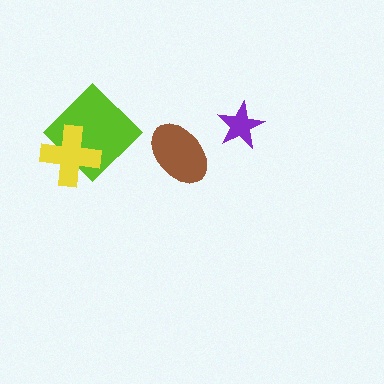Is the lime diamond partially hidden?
Yes, it is partially covered by another shape.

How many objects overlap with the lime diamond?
1 object overlaps with the lime diamond.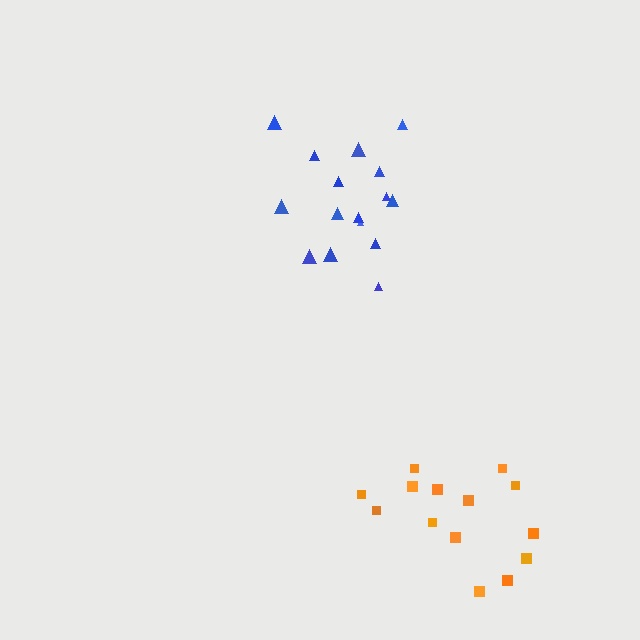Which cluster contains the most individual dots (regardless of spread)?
Blue (16).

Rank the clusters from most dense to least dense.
blue, orange.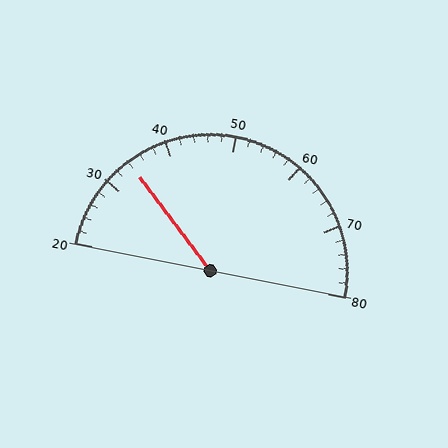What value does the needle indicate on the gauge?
The needle indicates approximately 34.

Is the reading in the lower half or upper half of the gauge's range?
The reading is in the lower half of the range (20 to 80).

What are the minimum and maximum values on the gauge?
The gauge ranges from 20 to 80.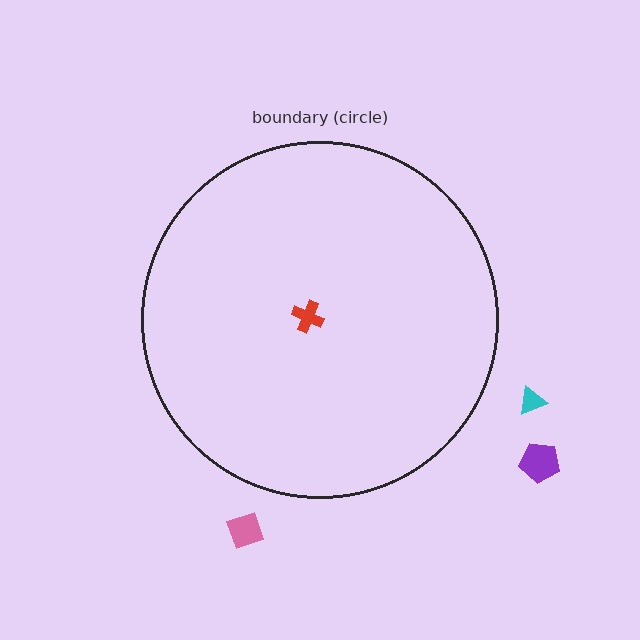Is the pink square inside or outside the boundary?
Outside.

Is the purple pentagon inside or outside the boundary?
Outside.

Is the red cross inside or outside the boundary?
Inside.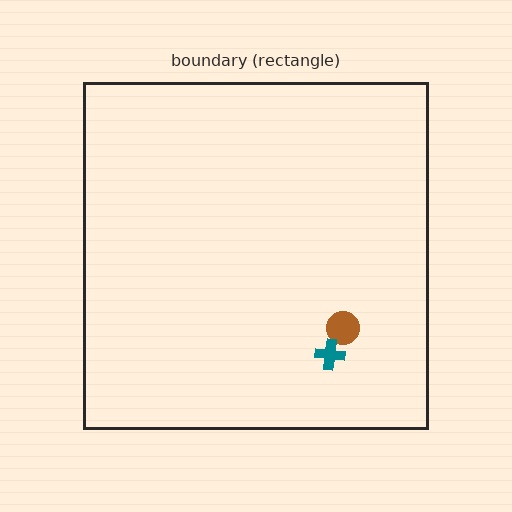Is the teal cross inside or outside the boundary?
Inside.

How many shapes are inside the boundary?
2 inside, 0 outside.